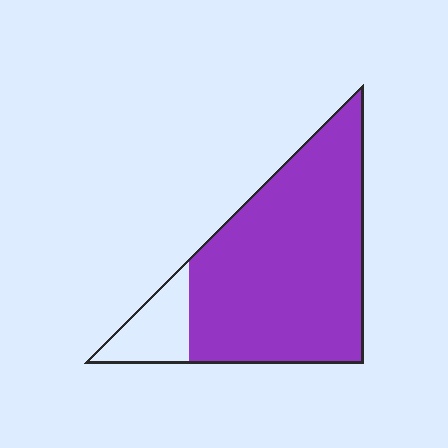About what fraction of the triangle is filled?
About seven eighths (7/8).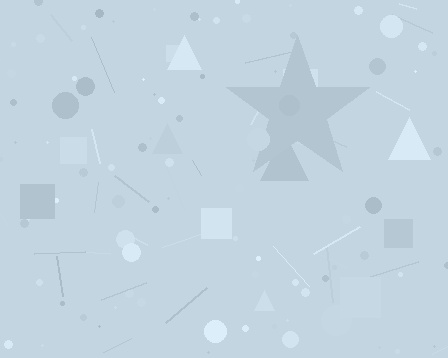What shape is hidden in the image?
A star is hidden in the image.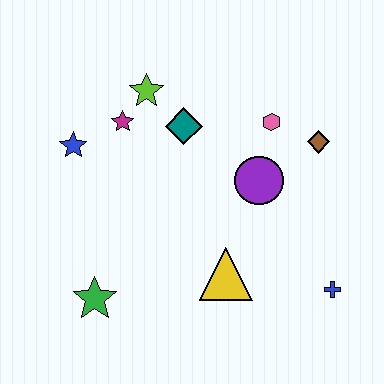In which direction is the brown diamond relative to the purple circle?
The brown diamond is to the right of the purple circle.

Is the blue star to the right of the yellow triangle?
No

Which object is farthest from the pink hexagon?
The green star is farthest from the pink hexagon.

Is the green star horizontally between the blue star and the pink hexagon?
Yes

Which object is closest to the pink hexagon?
The brown diamond is closest to the pink hexagon.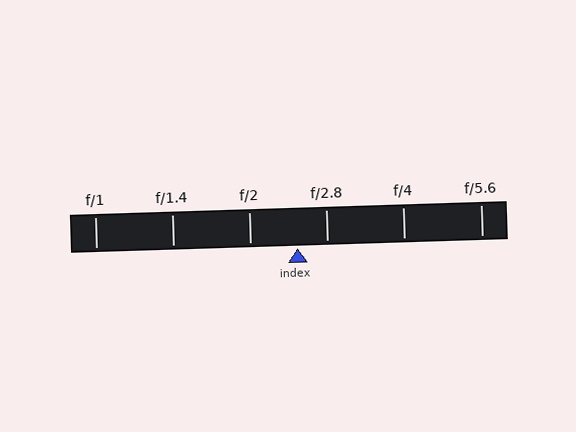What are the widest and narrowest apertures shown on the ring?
The widest aperture shown is f/1 and the narrowest is f/5.6.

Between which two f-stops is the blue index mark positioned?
The index mark is between f/2 and f/2.8.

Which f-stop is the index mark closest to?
The index mark is closest to f/2.8.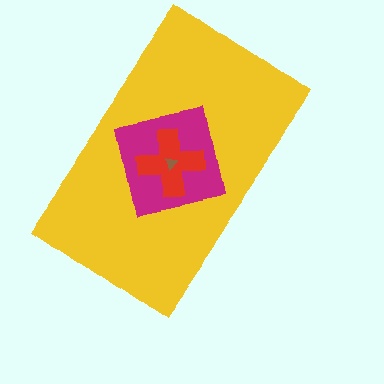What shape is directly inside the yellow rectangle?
The magenta square.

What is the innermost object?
The brown triangle.